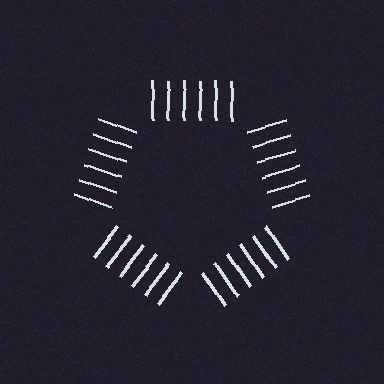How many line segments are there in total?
30 — 6 along each of the 5 edges.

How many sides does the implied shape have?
5 sides — the line-ends trace a pentagon.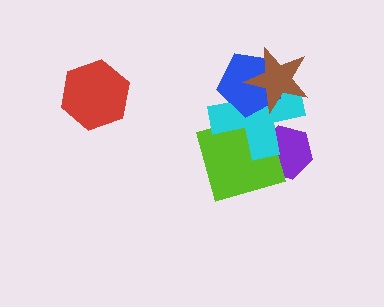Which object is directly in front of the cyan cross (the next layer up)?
The blue pentagon is directly in front of the cyan cross.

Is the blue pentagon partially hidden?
Yes, it is partially covered by another shape.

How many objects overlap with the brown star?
2 objects overlap with the brown star.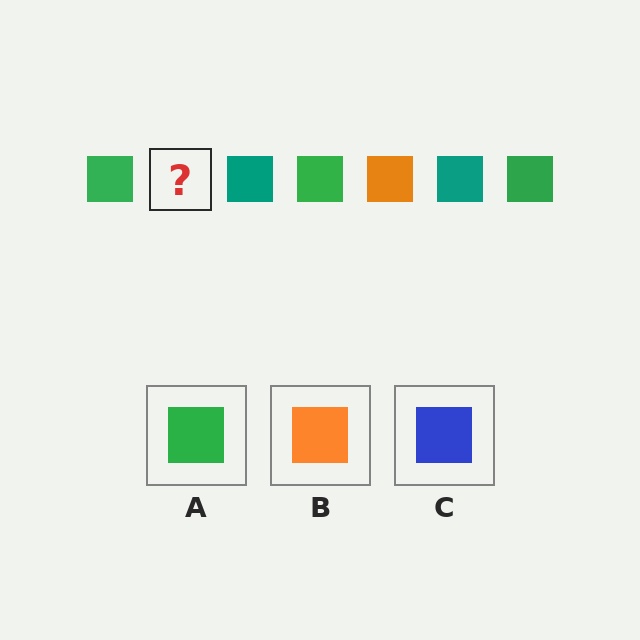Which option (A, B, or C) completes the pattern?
B.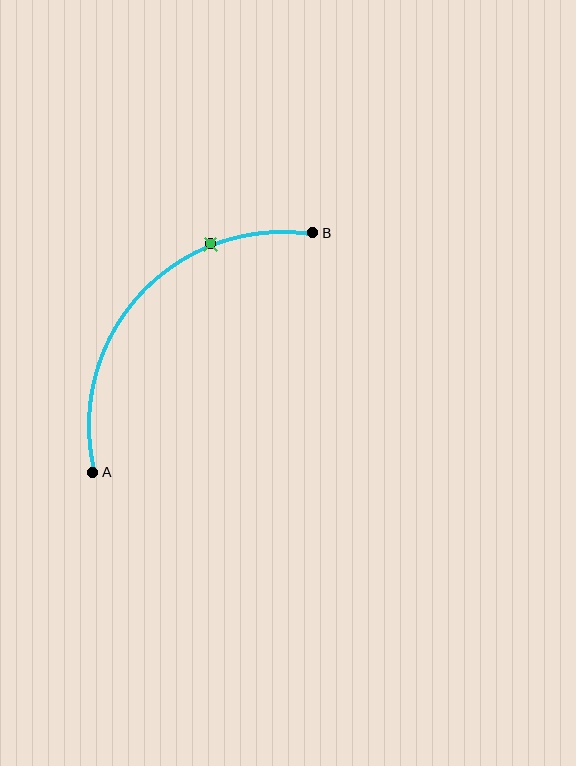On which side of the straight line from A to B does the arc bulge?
The arc bulges above and to the left of the straight line connecting A and B.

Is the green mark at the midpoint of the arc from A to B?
No. The green mark lies on the arc but is closer to endpoint B. The arc midpoint would be at the point on the curve equidistant along the arc from both A and B.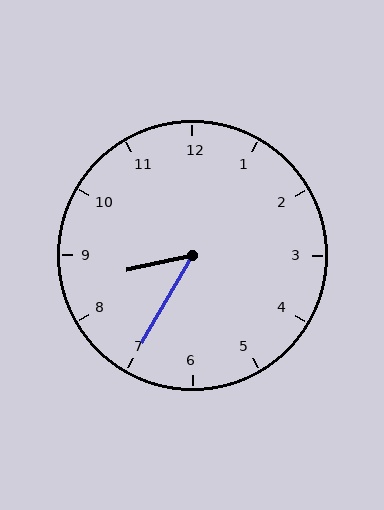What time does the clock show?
8:35.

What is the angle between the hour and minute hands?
Approximately 48 degrees.